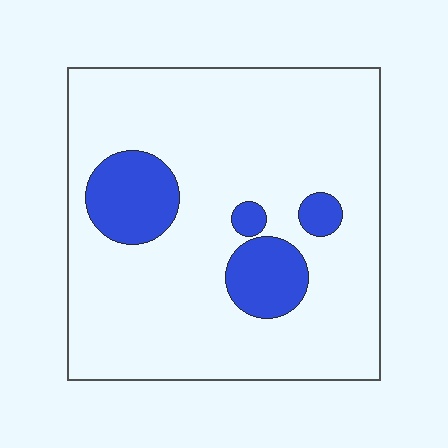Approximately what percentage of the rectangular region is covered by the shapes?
Approximately 15%.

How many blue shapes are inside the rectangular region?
4.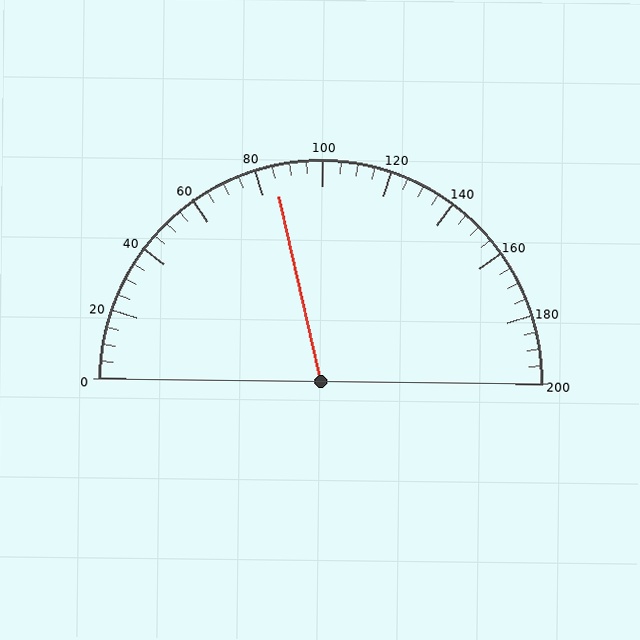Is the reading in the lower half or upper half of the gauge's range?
The reading is in the lower half of the range (0 to 200).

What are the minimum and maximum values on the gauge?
The gauge ranges from 0 to 200.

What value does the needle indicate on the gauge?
The needle indicates approximately 85.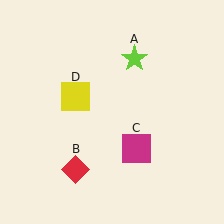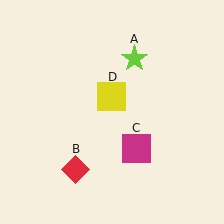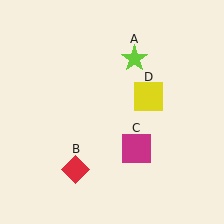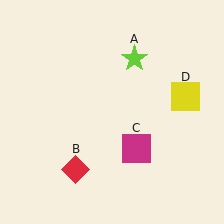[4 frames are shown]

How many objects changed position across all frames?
1 object changed position: yellow square (object D).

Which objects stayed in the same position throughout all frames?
Lime star (object A) and red diamond (object B) and magenta square (object C) remained stationary.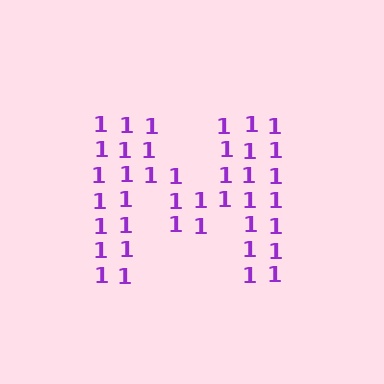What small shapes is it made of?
It is made of small digit 1's.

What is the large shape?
The large shape is the letter M.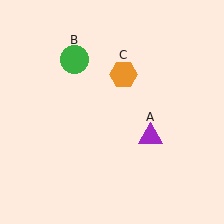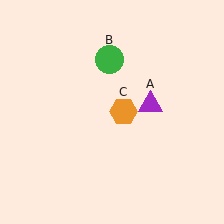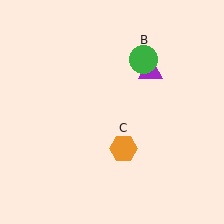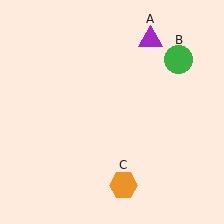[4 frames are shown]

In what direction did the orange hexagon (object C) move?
The orange hexagon (object C) moved down.